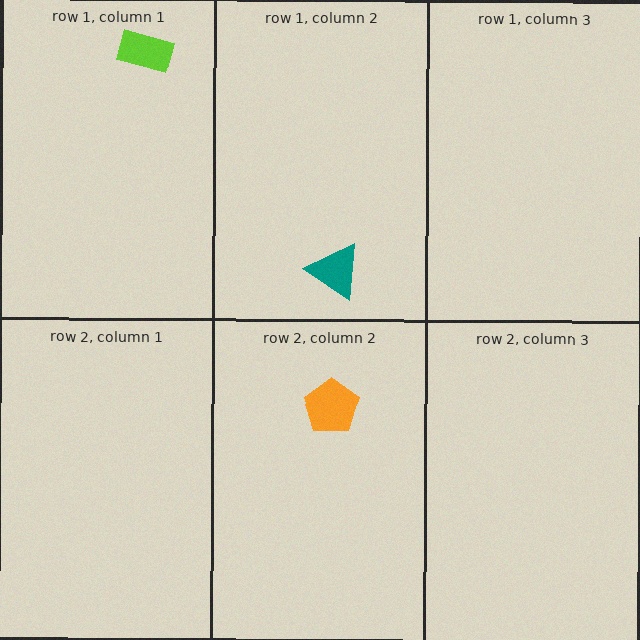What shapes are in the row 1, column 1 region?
The lime rectangle.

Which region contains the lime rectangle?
The row 1, column 1 region.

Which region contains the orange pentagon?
The row 2, column 2 region.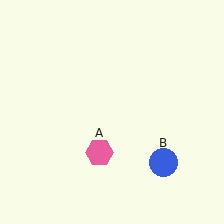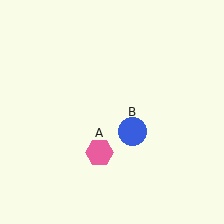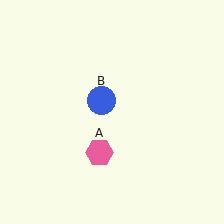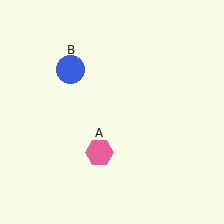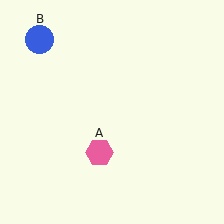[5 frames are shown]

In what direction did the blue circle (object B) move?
The blue circle (object B) moved up and to the left.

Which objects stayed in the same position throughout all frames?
Pink hexagon (object A) remained stationary.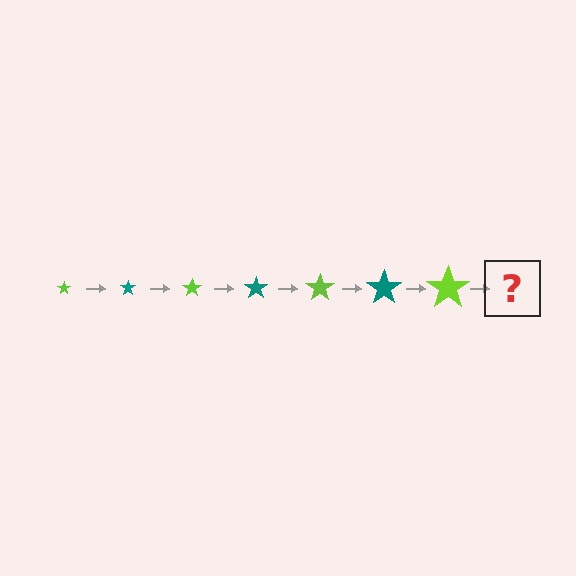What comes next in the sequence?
The next element should be a teal star, larger than the previous one.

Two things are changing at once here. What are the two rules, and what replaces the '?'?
The two rules are that the star grows larger each step and the color cycles through lime and teal. The '?' should be a teal star, larger than the previous one.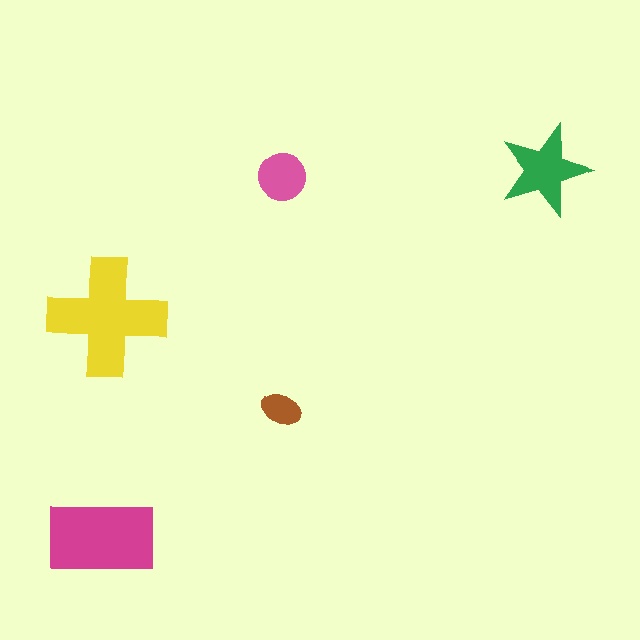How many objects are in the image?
There are 5 objects in the image.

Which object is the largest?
The yellow cross.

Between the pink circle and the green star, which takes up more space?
The green star.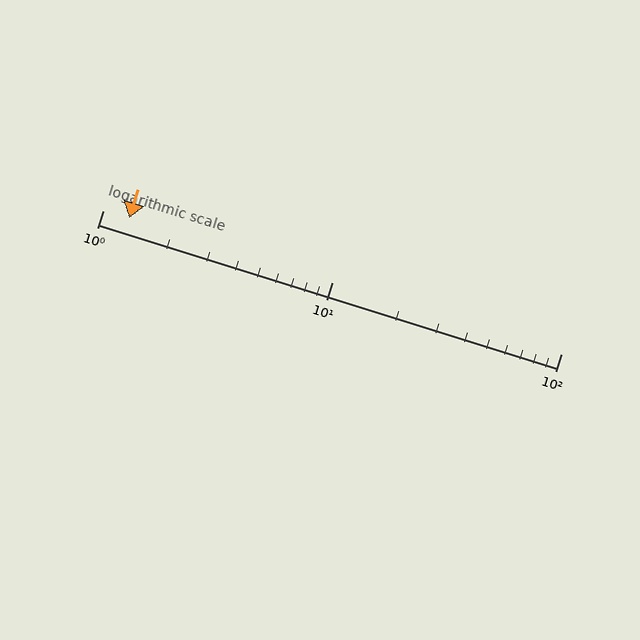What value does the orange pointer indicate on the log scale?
The pointer indicates approximately 1.3.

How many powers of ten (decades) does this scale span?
The scale spans 2 decades, from 1 to 100.